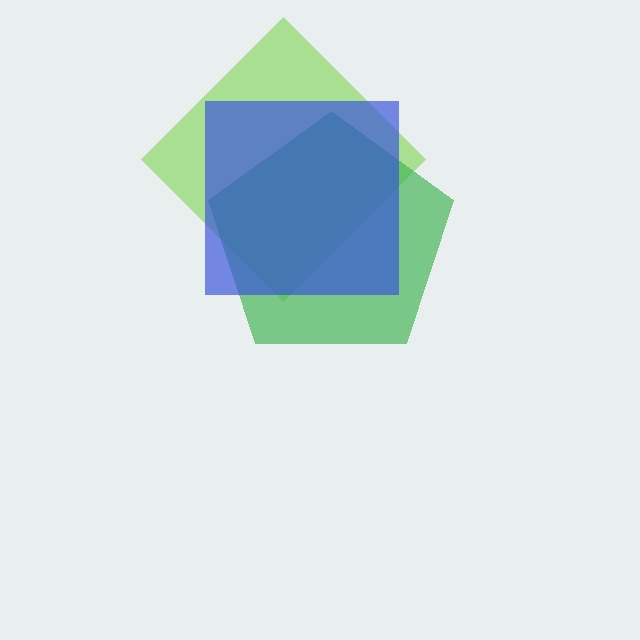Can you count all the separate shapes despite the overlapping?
Yes, there are 3 separate shapes.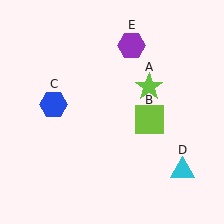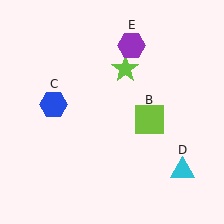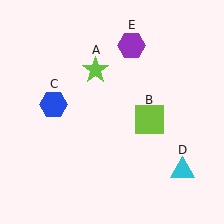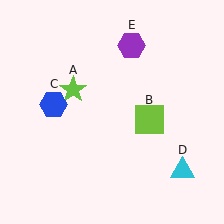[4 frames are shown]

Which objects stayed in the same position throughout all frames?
Lime square (object B) and blue hexagon (object C) and cyan triangle (object D) and purple hexagon (object E) remained stationary.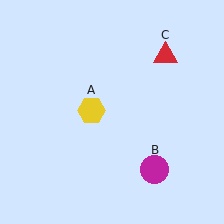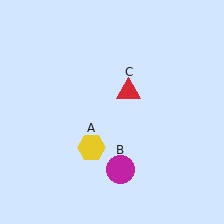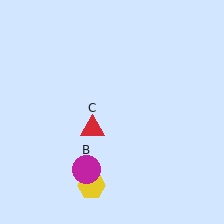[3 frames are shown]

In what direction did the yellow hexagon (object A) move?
The yellow hexagon (object A) moved down.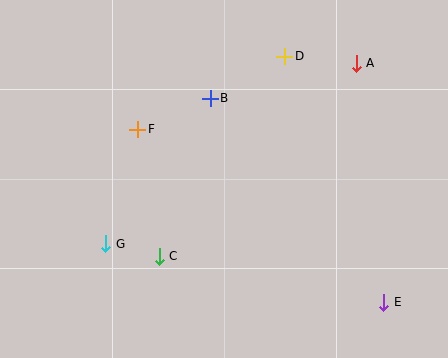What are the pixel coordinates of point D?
Point D is at (285, 56).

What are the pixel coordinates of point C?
Point C is at (159, 256).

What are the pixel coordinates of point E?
Point E is at (384, 302).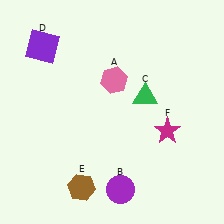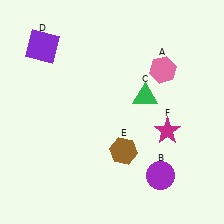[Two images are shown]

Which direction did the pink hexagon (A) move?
The pink hexagon (A) moved right.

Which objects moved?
The objects that moved are: the pink hexagon (A), the purple circle (B), the brown hexagon (E).